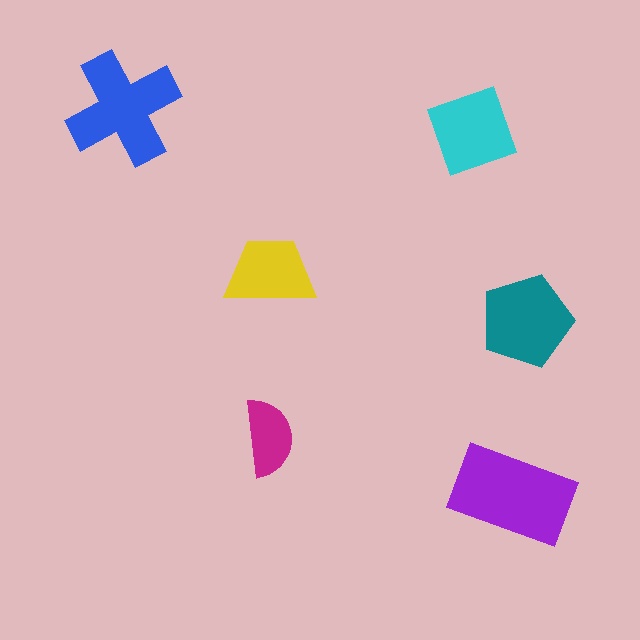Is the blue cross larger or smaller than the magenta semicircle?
Larger.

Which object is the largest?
The purple rectangle.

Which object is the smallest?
The magenta semicircle.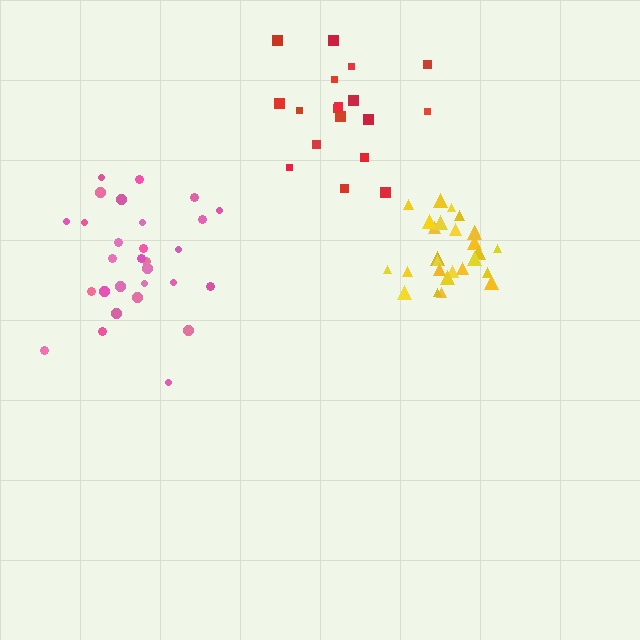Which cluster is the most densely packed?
Yellow.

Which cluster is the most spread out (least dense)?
Red.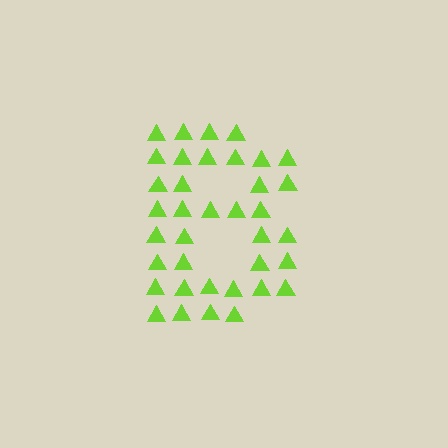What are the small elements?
The small elements are triangles.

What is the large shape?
The large shape is the letter B.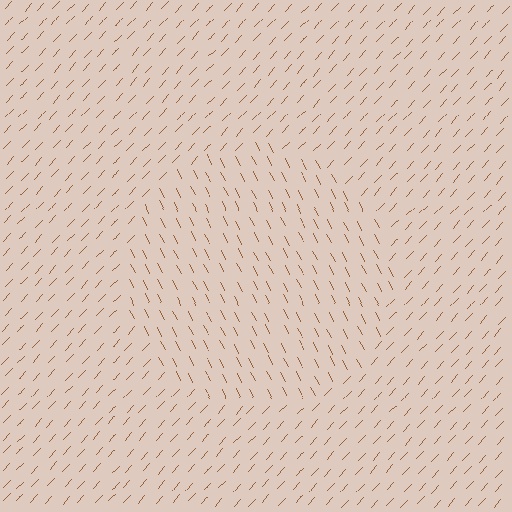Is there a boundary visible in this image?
Yes, there is a texture boundary formed by a change in line orientation.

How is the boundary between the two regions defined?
The boundary is defined purely by a change in line orientation (approximately 69 degrees difference). All lines are the same color and thickness.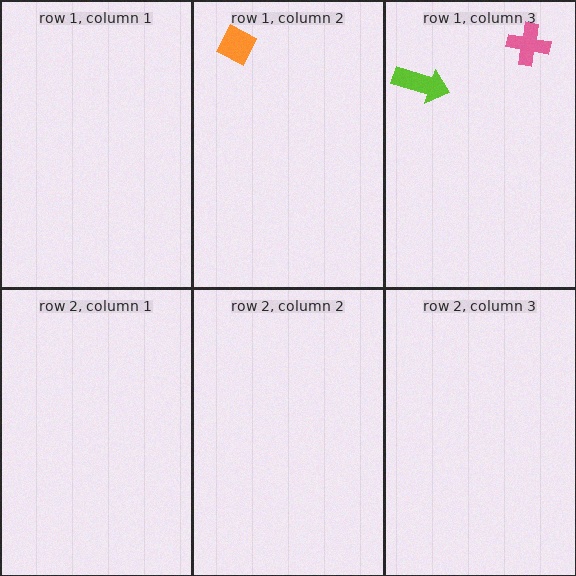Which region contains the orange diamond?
The row 1, column 2 region.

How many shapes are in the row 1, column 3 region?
2.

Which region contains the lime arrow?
The row 1, column 3 region.